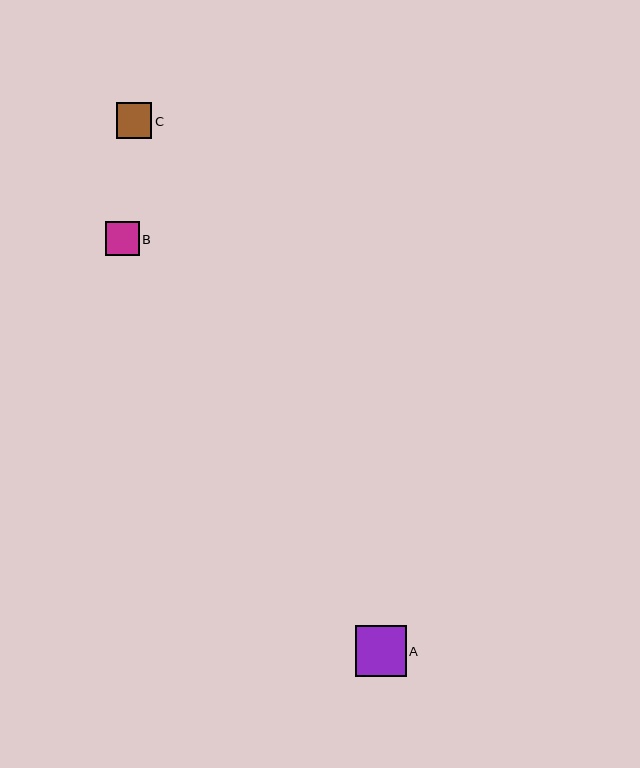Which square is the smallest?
Square B is the smallest with a size of approximately 34 pixels.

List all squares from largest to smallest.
From largest to smallest: A, C, B.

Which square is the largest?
Square A is the largest with a size of approximately 51 pixels.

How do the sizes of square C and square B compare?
Square C and square B are approximately the same size.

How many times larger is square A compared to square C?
Square A is approximately 1.4 times the size of square C.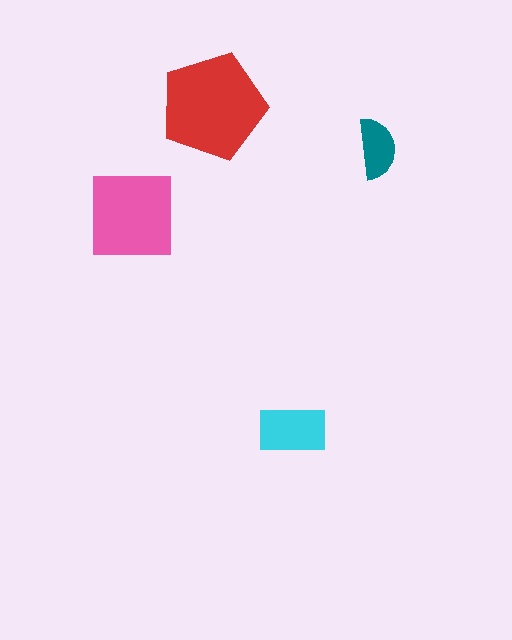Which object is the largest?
The red pentagon.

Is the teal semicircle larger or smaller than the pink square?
Smaller.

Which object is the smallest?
The teal semicircle.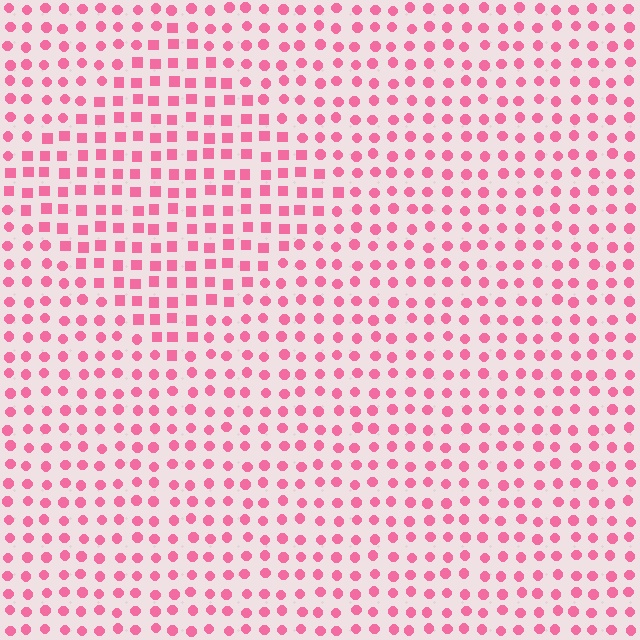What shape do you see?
I see a diamond.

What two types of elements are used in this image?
The image uses squares inside the diamond region and circles outside it.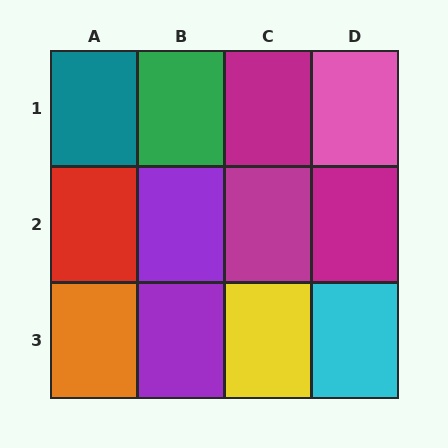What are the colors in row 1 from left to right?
Teal, green, magenta, pink.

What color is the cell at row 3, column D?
Cyan.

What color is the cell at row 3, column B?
Purple.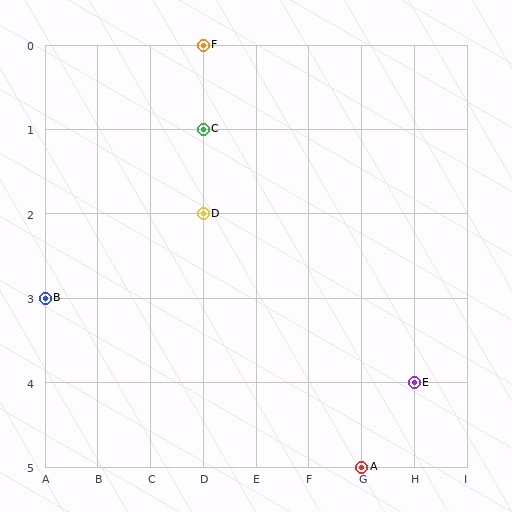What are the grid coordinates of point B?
Point B is at grid coordinates (A, 3).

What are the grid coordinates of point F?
Point F is at grid coordinates (D, 0).